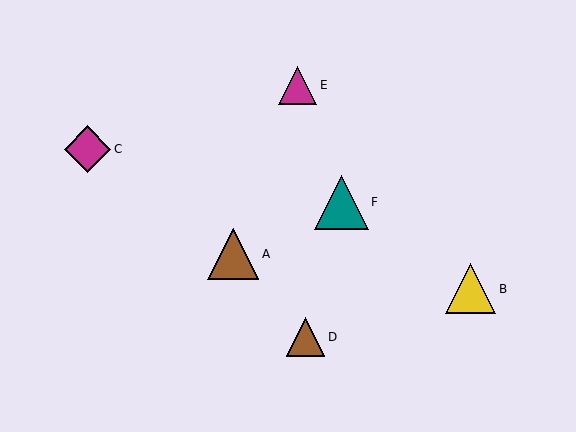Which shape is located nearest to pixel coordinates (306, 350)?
The brown triangle (labeled D) at (306, 337) is nearest to that location.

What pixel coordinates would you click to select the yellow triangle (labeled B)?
Click at (470, 289) to select the yellow triangle B.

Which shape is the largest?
The teal triangle (labeled F) is the largest.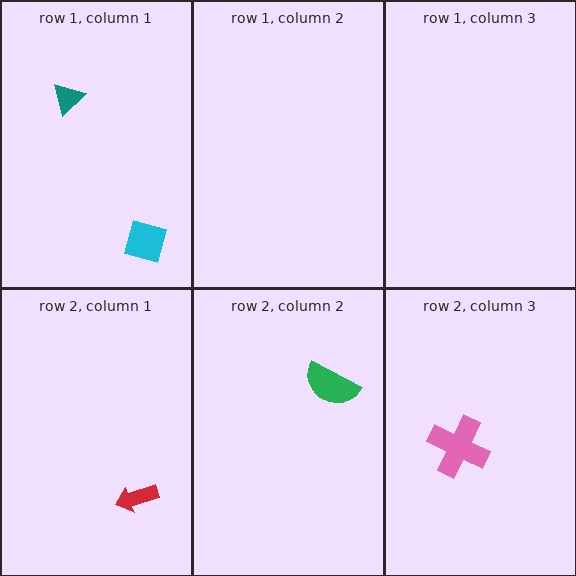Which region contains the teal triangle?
The row 1, column 1 region.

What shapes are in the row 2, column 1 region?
The red arrow.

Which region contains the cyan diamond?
The row 1, column 1 region.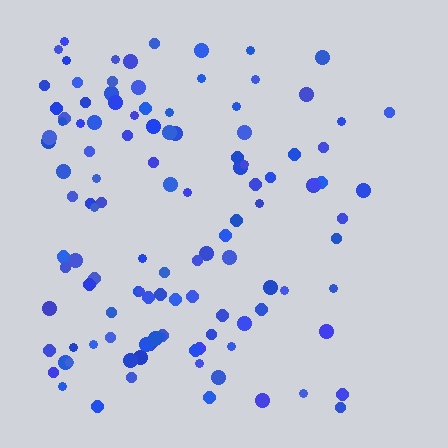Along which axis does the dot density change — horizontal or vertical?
Horizontal.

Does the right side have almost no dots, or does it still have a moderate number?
Still a moderate number, just noticeably fewer than the left.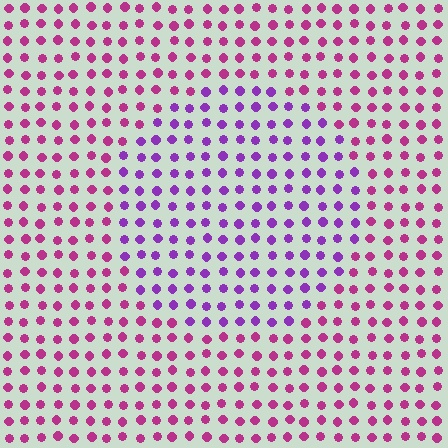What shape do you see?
I see a circle.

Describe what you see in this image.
The image is filled with small magenta elements in a uniform arrangement. A circle-shaped region is visible where the elements are tinted to a slightly different hue, forming a subtle color boundary.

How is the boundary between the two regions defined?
The boundary is defined purely by a slight shift in hue (about 39 degrees). Spacing, size, and orientation are identical on both sides.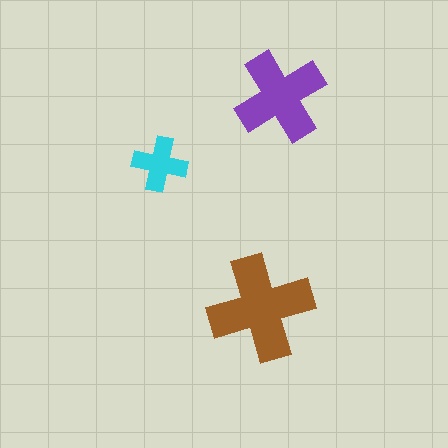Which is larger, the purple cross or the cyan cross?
The purple one.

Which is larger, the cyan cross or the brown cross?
The brown one.